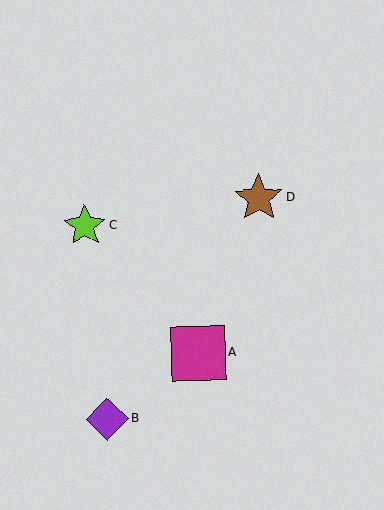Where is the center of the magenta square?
The center of the magenta square is at (198, 353).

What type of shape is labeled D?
Shape D is a brown star.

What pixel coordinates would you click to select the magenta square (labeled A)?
Click at (198, 353) to select the magenta square A.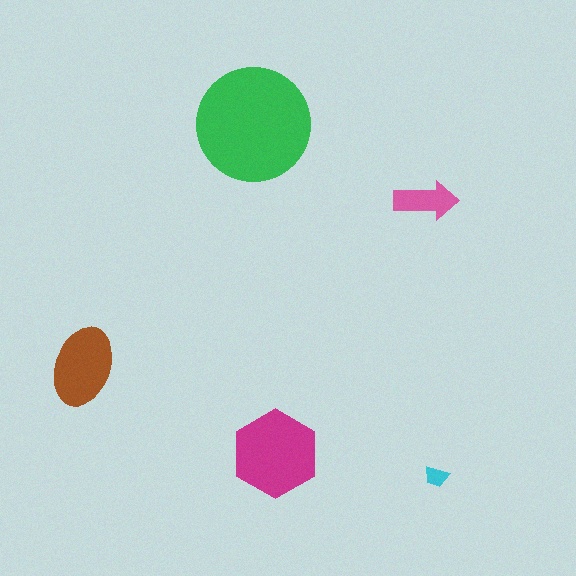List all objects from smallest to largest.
The cyan trapezoid, the pink arrow, the brown ellipse, the magenta hexagon, the green circle.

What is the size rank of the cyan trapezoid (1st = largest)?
5th.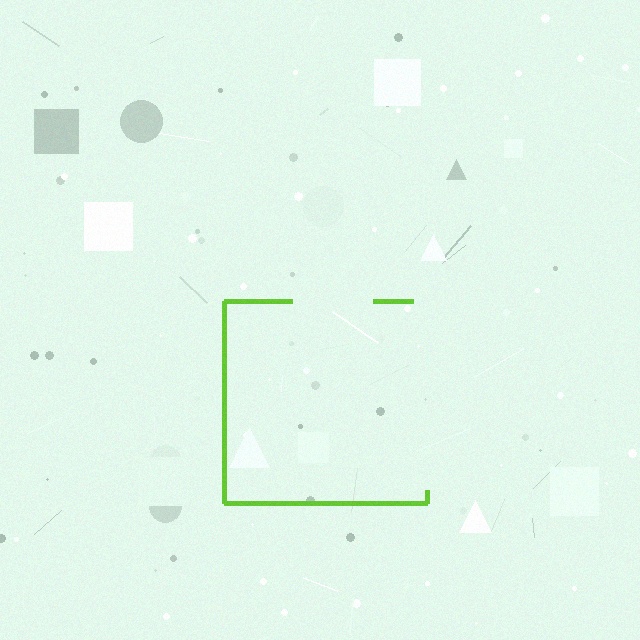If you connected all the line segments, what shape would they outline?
They would outline a square.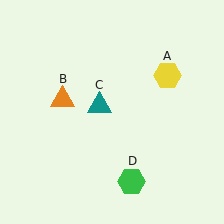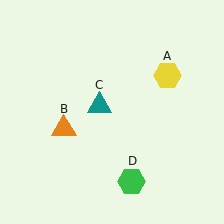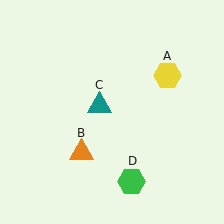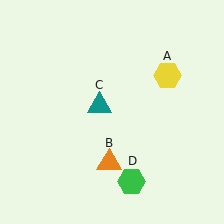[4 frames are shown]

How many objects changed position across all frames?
1 object changed position: orange triangle (object B).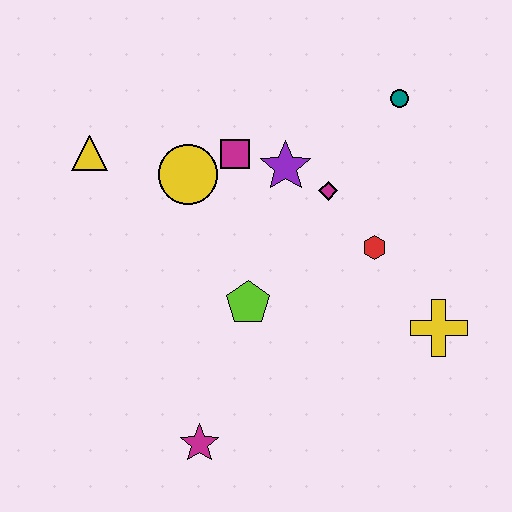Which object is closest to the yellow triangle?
The yellow circle is closest to the yellow triangle.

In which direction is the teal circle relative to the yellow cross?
The teal circle is above the yellow cross.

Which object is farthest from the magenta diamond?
The magenta star is farthest from the magenta diamond.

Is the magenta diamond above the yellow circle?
No